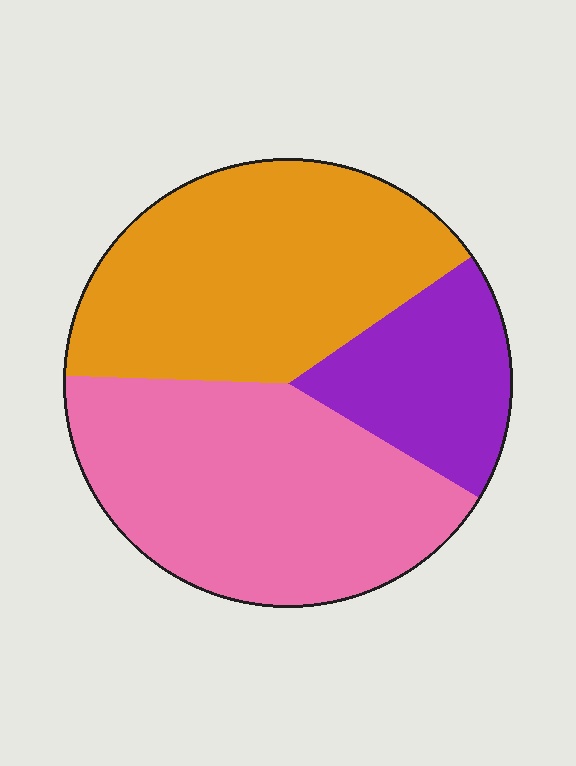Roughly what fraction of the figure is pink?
Pink covers about 40% of the figure.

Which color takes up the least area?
Purple, at roughly 20%.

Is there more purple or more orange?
Orange.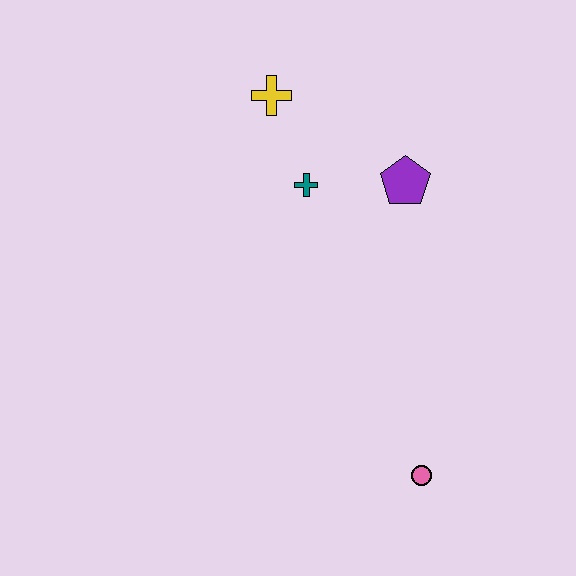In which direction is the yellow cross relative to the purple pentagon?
The yellow cross is to the left of the purple pentagon.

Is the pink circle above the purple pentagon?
No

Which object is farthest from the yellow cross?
The pink circle is farthest from the yellow cross.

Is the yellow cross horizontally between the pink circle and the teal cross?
No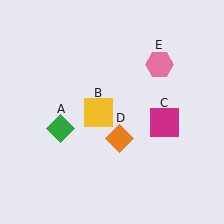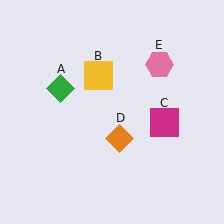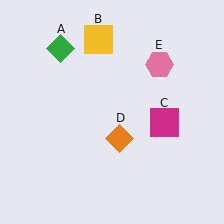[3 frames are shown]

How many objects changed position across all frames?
2 objects changed position: green diamond (object A), yellow square (object B).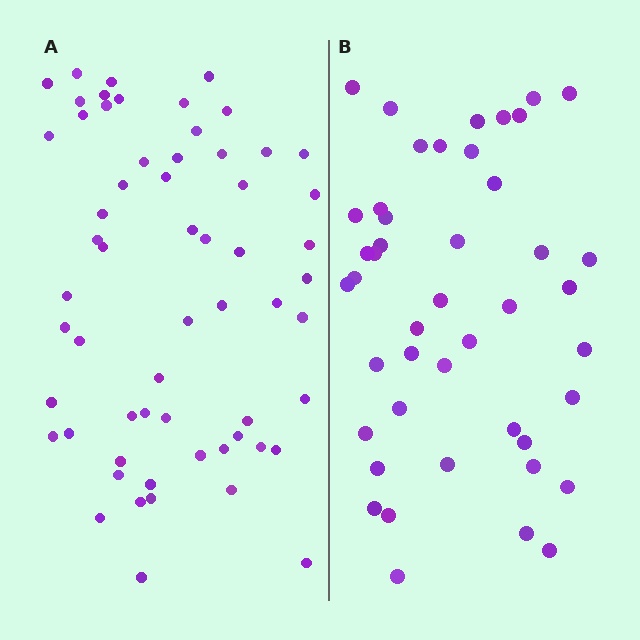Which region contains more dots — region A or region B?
Region A (the left region) has more dots.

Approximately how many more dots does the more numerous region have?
Region A has approximately 15 more dots than region B.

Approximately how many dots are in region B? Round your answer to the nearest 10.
About 40 dots. (The exact count is 45, which rounds to 40.)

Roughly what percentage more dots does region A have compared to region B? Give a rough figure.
About 35% more.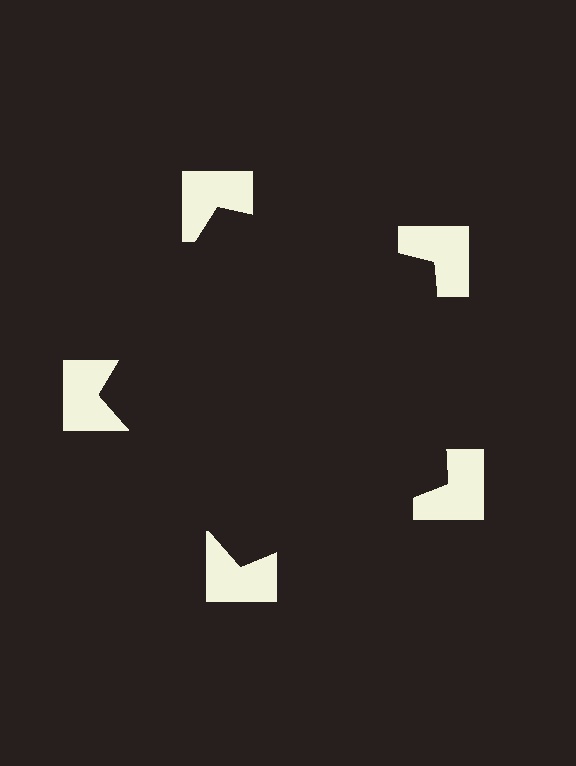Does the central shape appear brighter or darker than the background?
It typically appears slightly darker than the background, even though no actual brightness change is drawn.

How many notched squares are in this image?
There are 5 — one at each vertex of the illusory pentagon.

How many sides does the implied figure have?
5 sides.